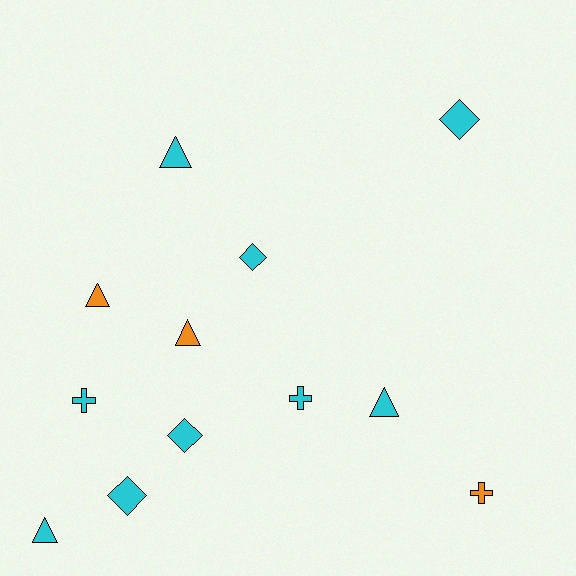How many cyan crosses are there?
There are 2 cyan crosses.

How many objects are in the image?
There are 12 objects.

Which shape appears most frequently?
Triangle, with 5 objects.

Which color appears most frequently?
Cyan, with 9 objects.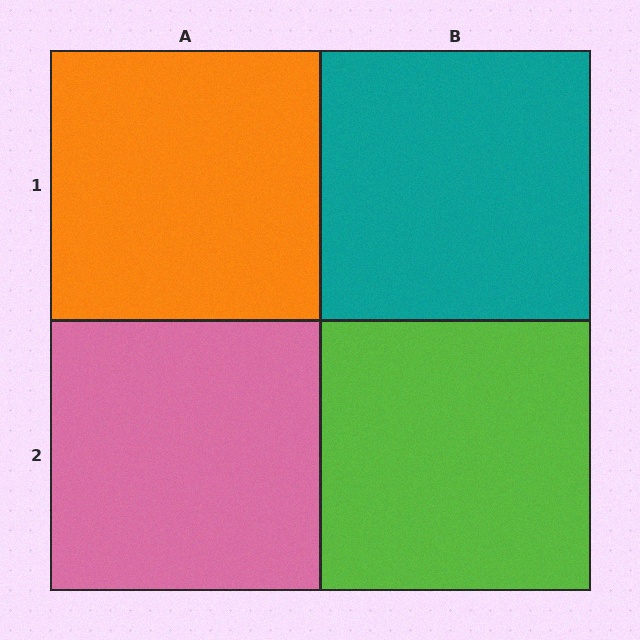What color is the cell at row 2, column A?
Pink.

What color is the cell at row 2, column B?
Lime.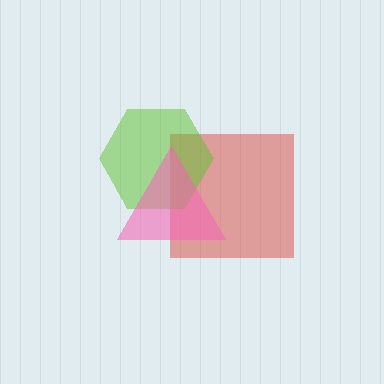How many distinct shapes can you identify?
There are 3 distinct shapes: a red square, a lime hexagon, a pink triangle.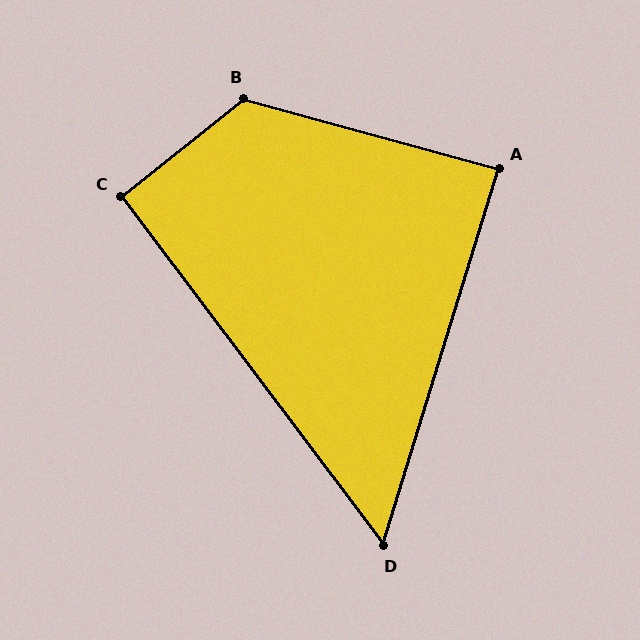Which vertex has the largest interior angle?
B, at approximately 126 degrees.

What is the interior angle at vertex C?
Approximately 92 degrees (approximately right).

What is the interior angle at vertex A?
Approximately 88 degrees (approximately right).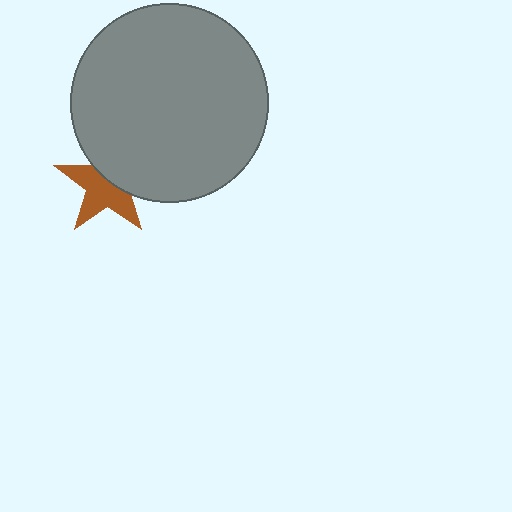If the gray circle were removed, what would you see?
You would see the complete brown star.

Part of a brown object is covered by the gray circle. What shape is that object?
It is a star.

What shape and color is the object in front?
The object in front is a gray circle.